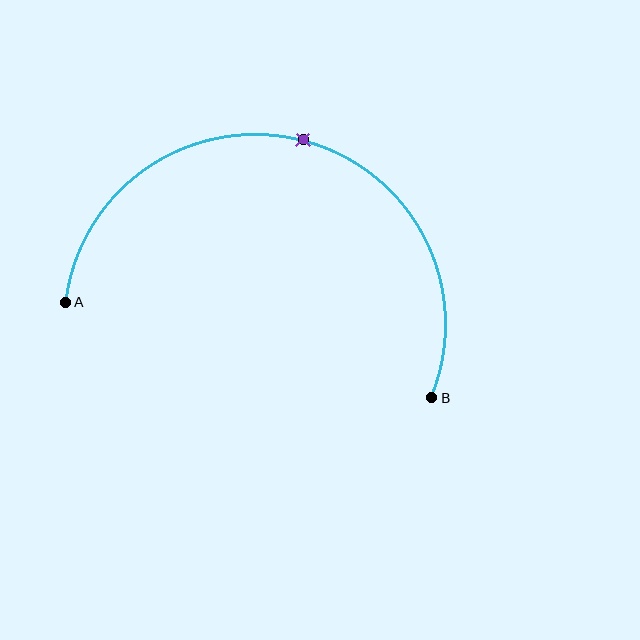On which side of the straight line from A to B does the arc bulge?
The arc bulges above the straight line connecting A and B.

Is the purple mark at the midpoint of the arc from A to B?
Yes. The purple mark lies on the arc at equal arc-length from both A and B — it is the arc midpoint.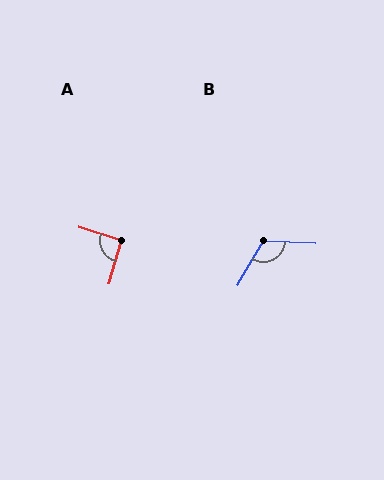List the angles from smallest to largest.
A (91°), B (117°).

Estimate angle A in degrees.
Approximately 91 degrees.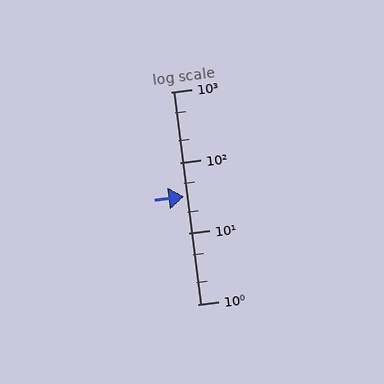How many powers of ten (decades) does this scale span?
The scale spans 3 decades, from 1 to 1000.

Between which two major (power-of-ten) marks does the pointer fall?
The pointer is between 10 and 100.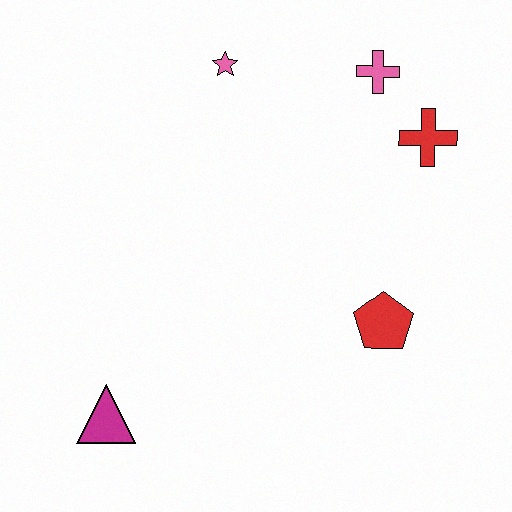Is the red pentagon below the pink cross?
Yes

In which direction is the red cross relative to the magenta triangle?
The red cross is to the right of the magenta triangle.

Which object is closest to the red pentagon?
The red cross is closest to the red pentagon.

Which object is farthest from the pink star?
The magenta triangle is farthest from the pink star.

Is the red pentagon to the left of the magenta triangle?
No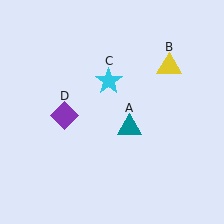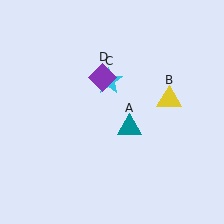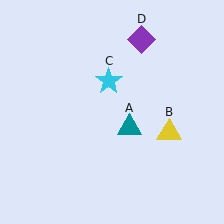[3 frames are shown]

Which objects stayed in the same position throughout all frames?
Teal triangle (object A) and cyan star (object C) remained stationary.